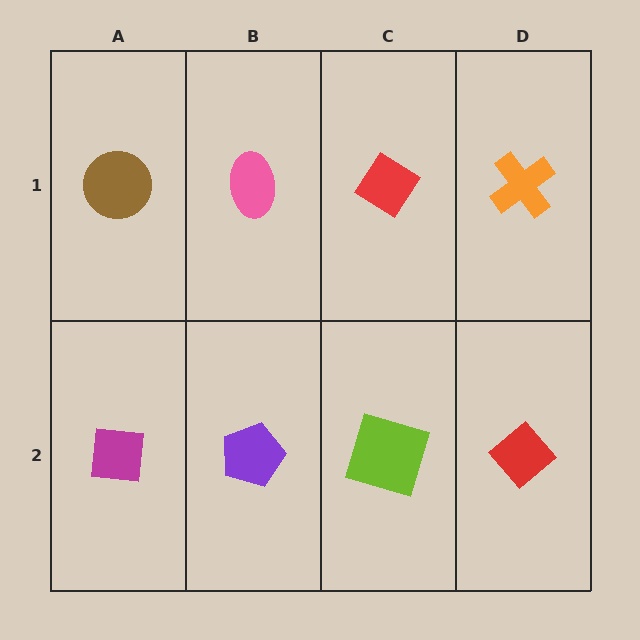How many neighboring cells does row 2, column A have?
2.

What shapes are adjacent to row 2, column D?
An orange cross (row 1, column D), a lime square (row 2, column C).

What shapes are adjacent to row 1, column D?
A red diamond (row 2, column D), a red diamond (row 1, column C).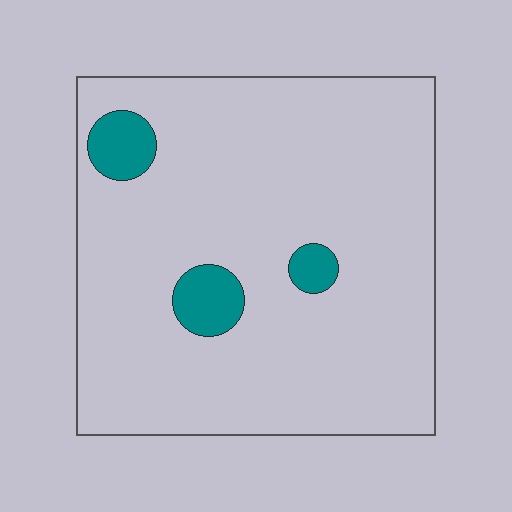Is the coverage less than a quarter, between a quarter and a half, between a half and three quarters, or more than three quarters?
Less than a quarter.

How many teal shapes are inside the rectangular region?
3.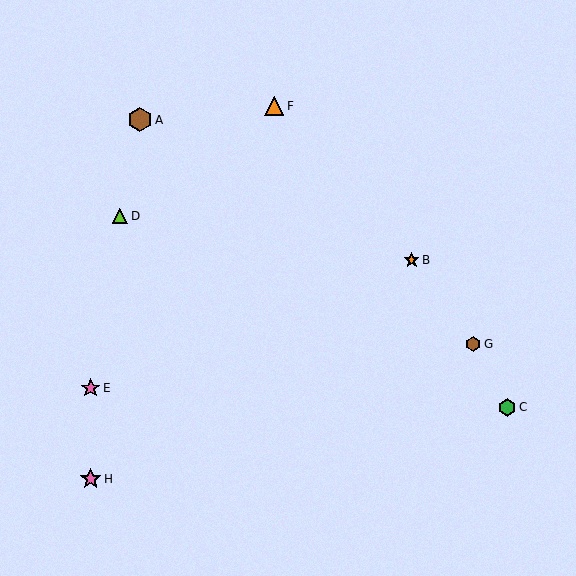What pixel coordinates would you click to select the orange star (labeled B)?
Click at (412, 260) to select the orange star B.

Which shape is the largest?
The brown hexagon (labeled A) is the largest.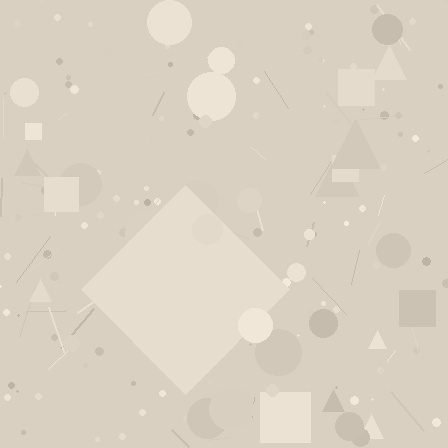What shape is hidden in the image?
A diamond is hidden in the image.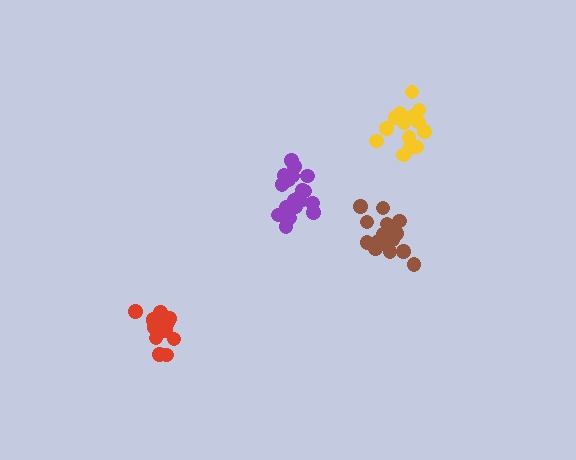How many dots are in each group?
Group 1: 21 dots, Group 2: 16 dots, Group 3: 16 dots, Group 4: 20 dots (73 total).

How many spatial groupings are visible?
There are 4 spatial groupings.